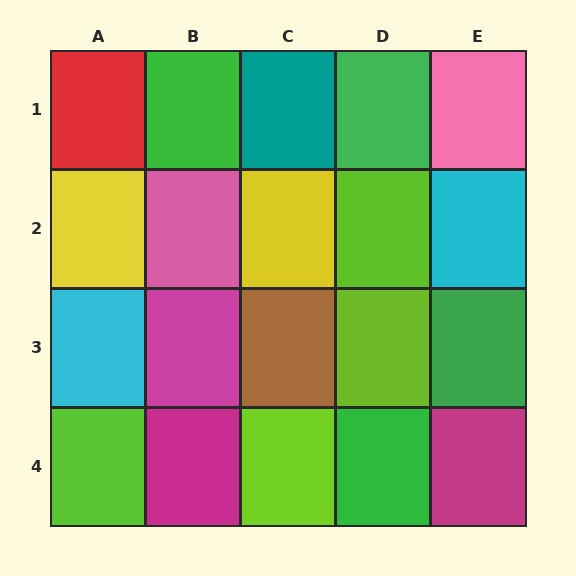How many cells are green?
4 cells are green.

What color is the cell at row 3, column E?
Green.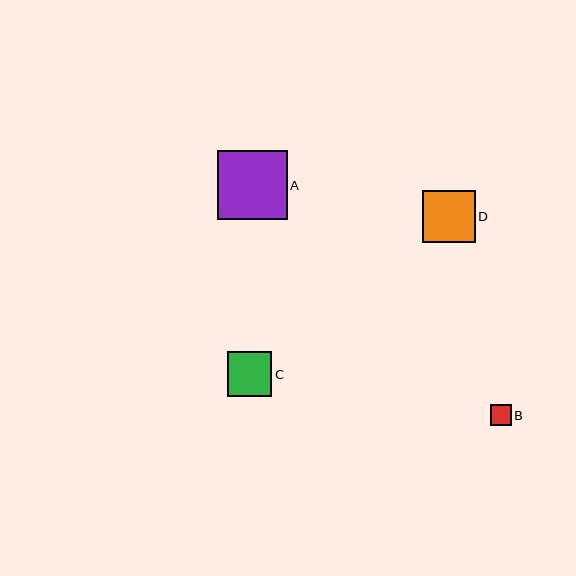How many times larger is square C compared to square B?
Square C is approximately 2.1 times the size of square B.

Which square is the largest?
Square A is the largest with a size of approximately 69 pixels.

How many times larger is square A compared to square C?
Square A is approximately 1.5 times the size of square C.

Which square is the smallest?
Square B is the smallest with a size of approximately 21 pixels.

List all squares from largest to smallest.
From largest to smallest: A, D, C, B.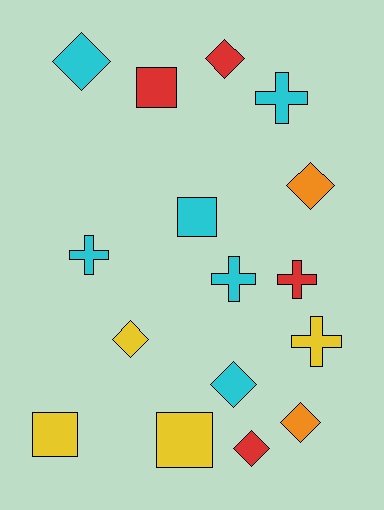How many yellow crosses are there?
There is 1 yellow cross.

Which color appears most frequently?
Cyan, with 6 objects.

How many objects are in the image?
There are 16 objects.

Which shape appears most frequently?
Diamond, with 7 objects.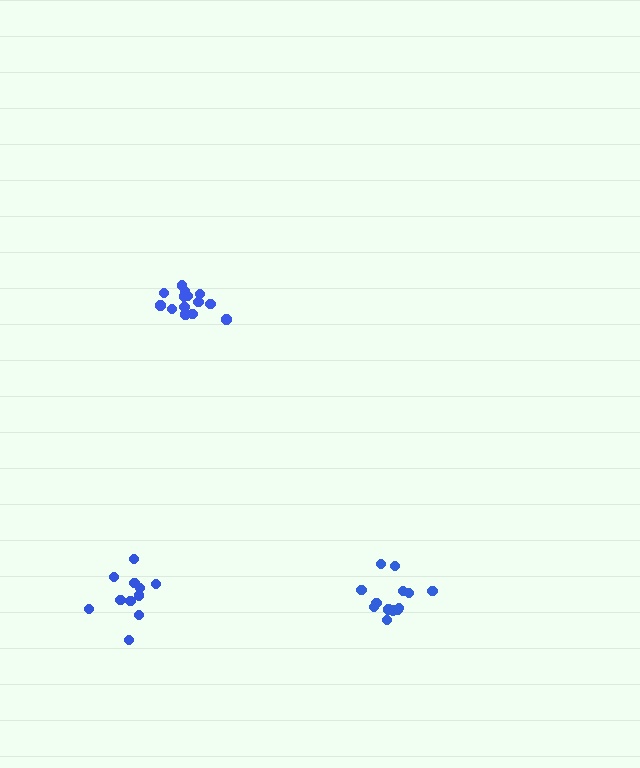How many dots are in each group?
Group 1: 11 dots, Group 2: 13 dots, Group 3: 14 dots (38 total).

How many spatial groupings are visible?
There are 3 spatial groupings.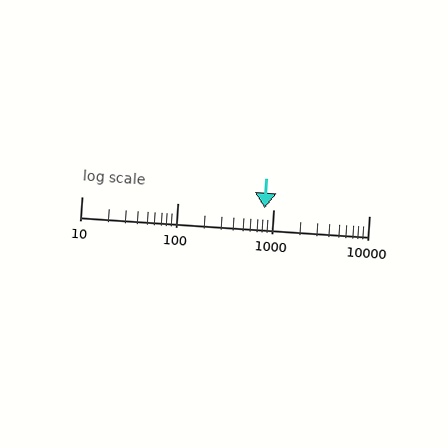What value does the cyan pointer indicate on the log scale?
The pointer indicates approximately 820.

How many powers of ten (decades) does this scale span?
The scale spans 3 decades, from 10 to 10000.